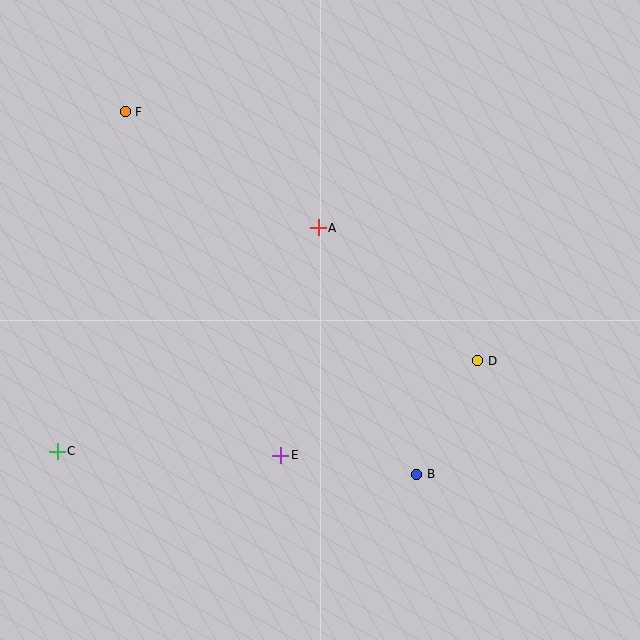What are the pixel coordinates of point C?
Point C is at (57, 451).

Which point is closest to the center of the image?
Point A at (318, 228) is closest to the center.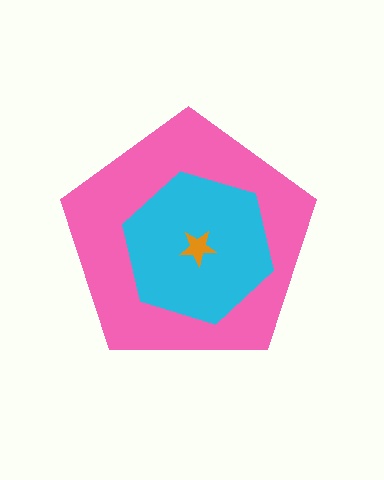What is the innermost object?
The orange star.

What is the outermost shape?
The pink pentagon.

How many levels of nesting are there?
3.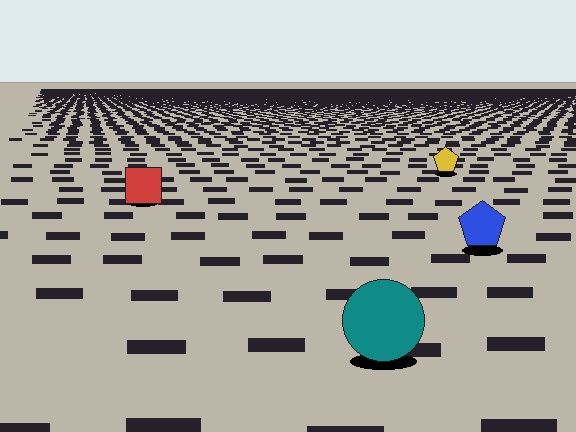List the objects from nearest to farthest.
From nearest to farthest: the teal circle, the blue pentagon, the red square, the yellow pentagon.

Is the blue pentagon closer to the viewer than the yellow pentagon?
Yes. The blue pentagon is closer — you can tell from the texture gradient: the ground texture is coarser near it.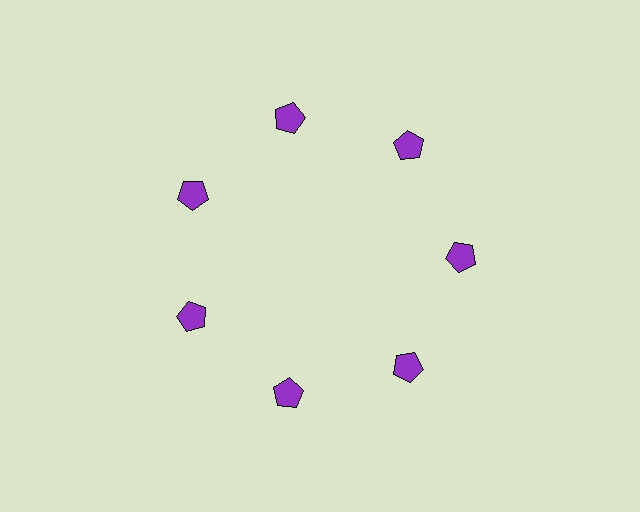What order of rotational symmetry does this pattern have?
This pattern has 7-fold rotational symmetry.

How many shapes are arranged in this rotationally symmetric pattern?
There are 7 shapes, arranged in 7 groups of 1.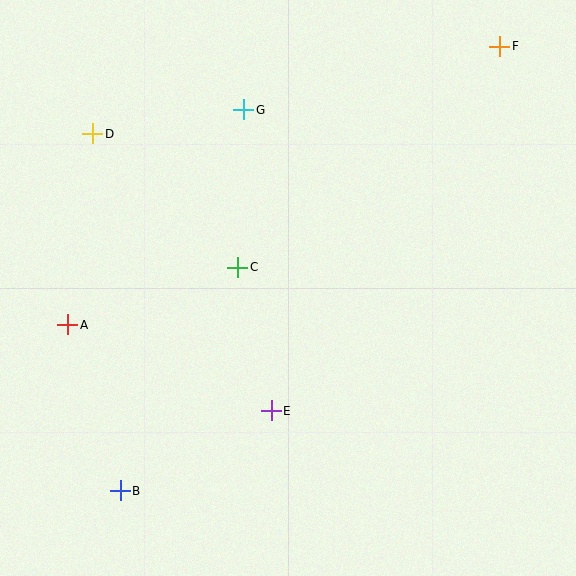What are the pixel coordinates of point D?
Point D is at (93, 134).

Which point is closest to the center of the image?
Point C at (238, 267) is closest to the center.